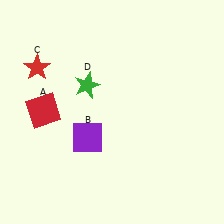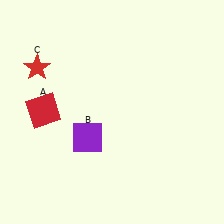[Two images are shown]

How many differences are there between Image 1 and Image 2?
There is 1 difference between the two images.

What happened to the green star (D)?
The green star (D) was removed in Image 2. It was in the top-left area of Image 1.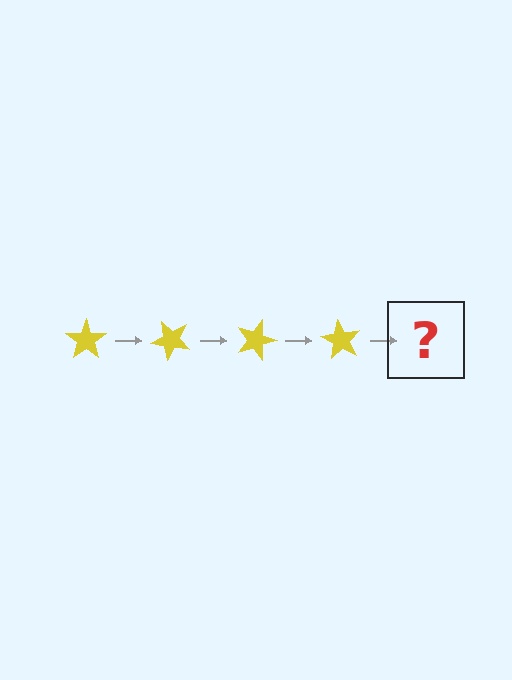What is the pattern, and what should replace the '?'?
The pattern is that the star rotates 45 degrees each step. The '?' should be a yellow star rotated 180 degrees.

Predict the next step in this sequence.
The next step is a yellow star rotated 180 degrees.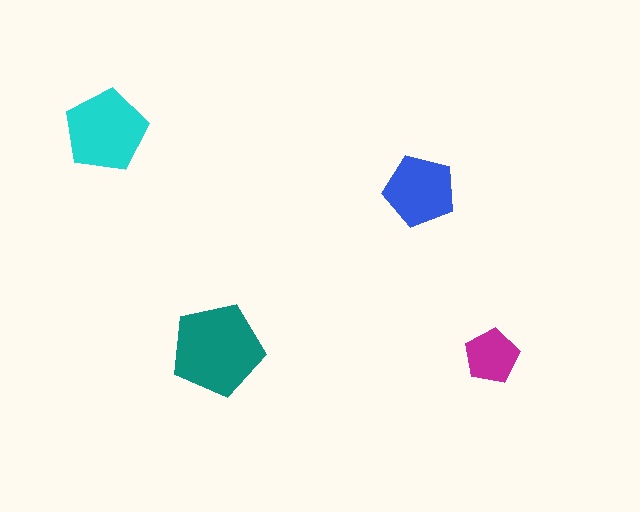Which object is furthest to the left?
The cyan pentagon is leftmost.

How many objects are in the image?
There are 4 objects in the image.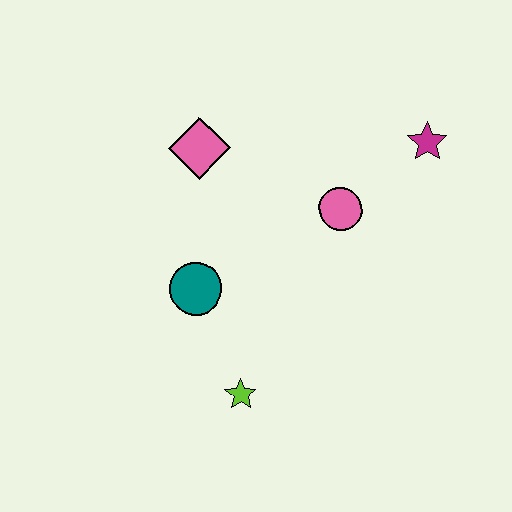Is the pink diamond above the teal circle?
Yes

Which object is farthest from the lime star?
The magenta star is farthest from the lime star.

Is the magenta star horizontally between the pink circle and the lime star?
No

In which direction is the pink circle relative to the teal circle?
The pink circle is to the right of the teal circle.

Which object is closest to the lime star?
The teal circle is closest to the lime star.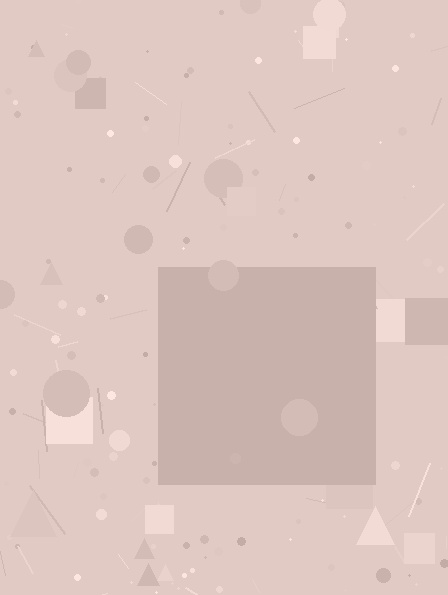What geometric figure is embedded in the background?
A square is embedded in the background.